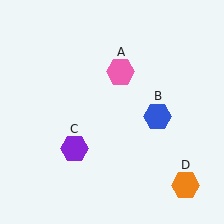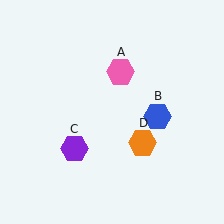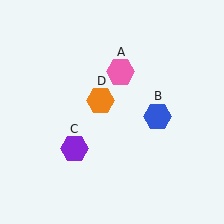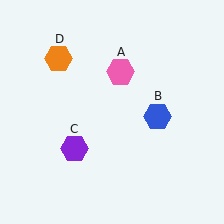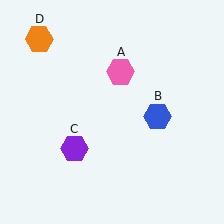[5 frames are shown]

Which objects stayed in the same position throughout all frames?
Pink hexagon (object A) and blue hexagon (object B) and purple hexagon (object C) remained stationary.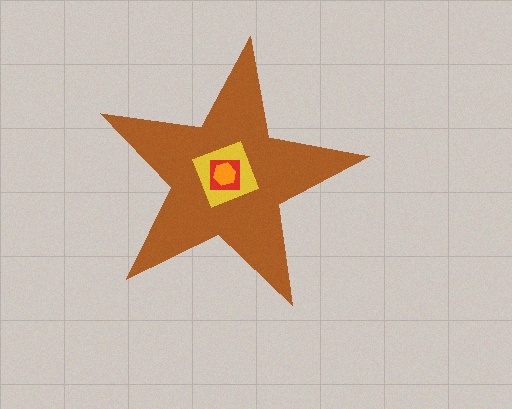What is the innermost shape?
The orange hexagon.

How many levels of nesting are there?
4.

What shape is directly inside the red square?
The orange hexagon.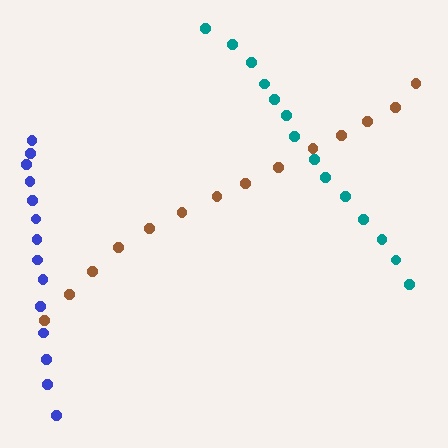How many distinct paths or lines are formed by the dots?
There are 3 distinct paths.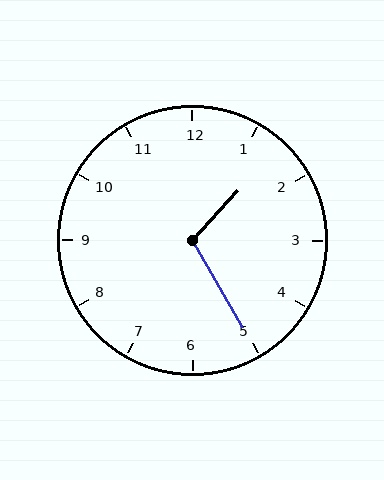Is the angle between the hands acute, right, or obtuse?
It is obtuse.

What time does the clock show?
1:25.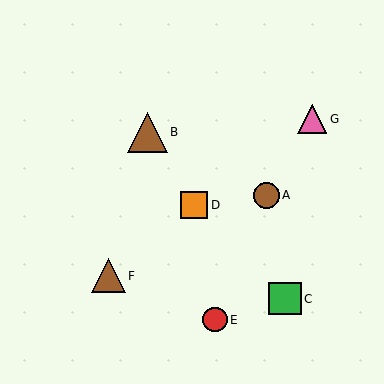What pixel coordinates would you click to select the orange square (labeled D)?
Click at (194, 205) to select the orange square D.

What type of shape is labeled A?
Shape A is a brown circle.